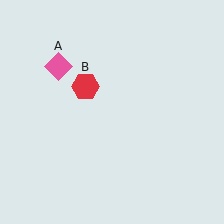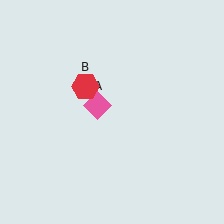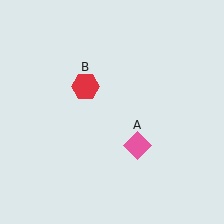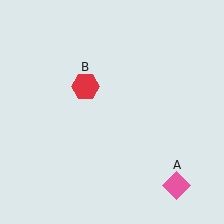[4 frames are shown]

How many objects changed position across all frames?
1 object changed position: pink diamond (object A).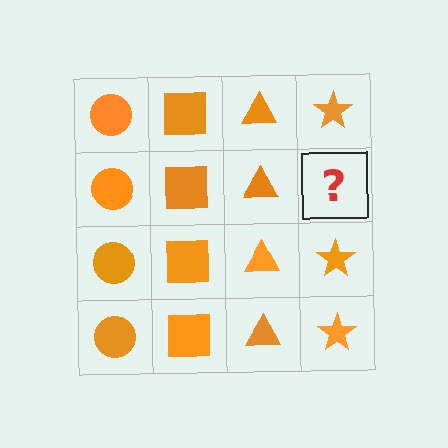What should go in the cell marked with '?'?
The missing cell should contain an orange star.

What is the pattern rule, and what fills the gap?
The rule is that each column has a consistent shape. The gap should be filled with an orange star.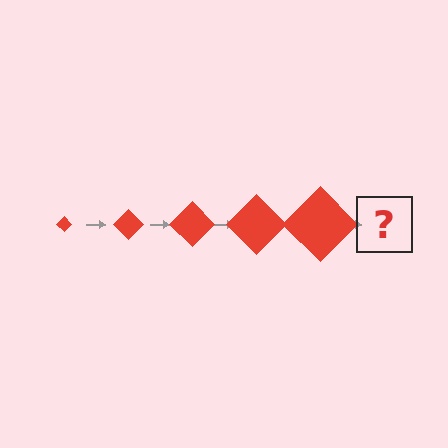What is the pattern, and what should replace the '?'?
The pattern is that the diamond gets progressively larger each step. The '?' should be a red diamond, larger than the previous one.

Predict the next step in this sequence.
The next step is a red diamond, larger than the previous one.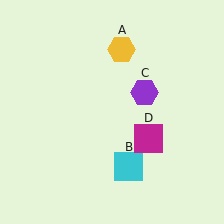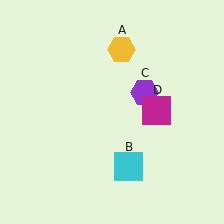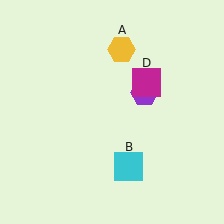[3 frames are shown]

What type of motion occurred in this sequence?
The magenta square (object D) rotated counterclockwise around the center of the scene.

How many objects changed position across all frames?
1 object changed position: magenta square (object D).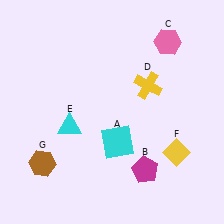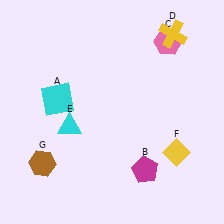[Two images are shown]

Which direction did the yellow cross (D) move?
The yellow cross (D) moved up.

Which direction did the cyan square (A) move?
The cyan square (A) moved left.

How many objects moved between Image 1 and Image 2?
2 objects moved between the two images.